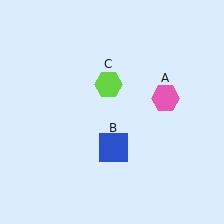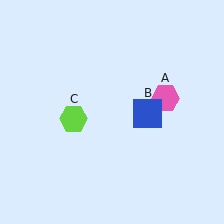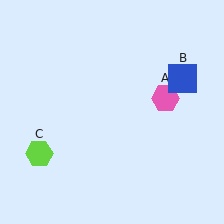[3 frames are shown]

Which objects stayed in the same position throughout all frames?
Pink hexagon (object A) remained stationary.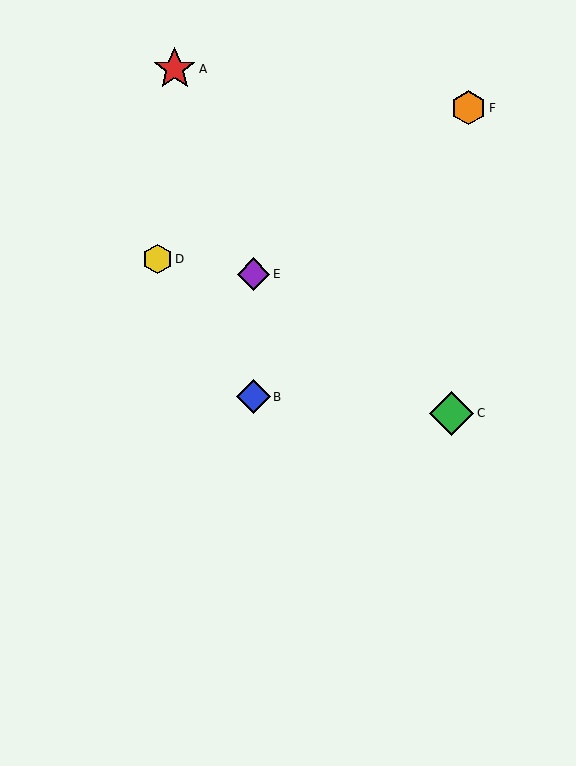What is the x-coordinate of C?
Object C is at x≈452.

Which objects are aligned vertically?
Objects B, E are aligned vertically.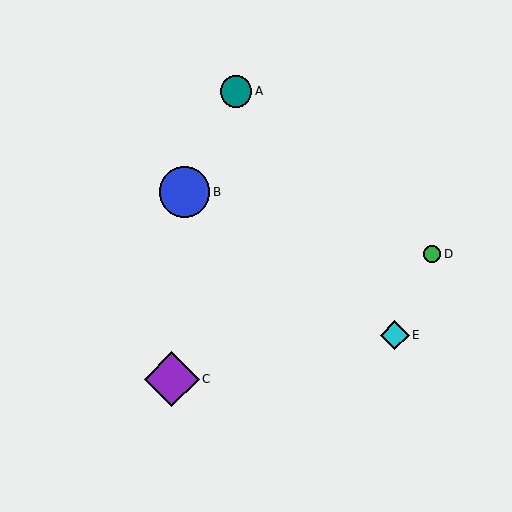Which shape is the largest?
The purple diamond (labeled C) is the largest.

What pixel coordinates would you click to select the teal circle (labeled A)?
Click at (236, 91) to select the teal circle A.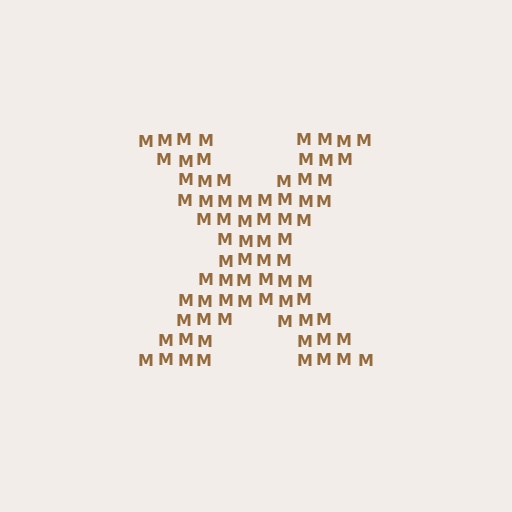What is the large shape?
The large shape is the letter X.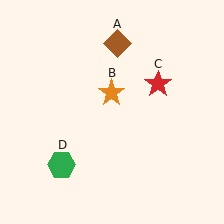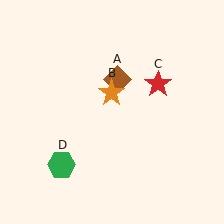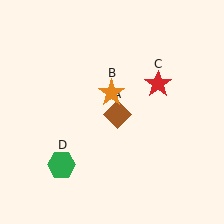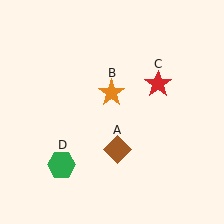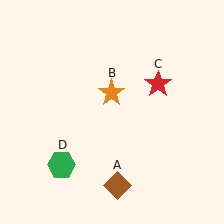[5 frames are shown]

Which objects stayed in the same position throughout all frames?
Orange star (object B) and red star (object C) and green hexagon (object D) remained stationary.